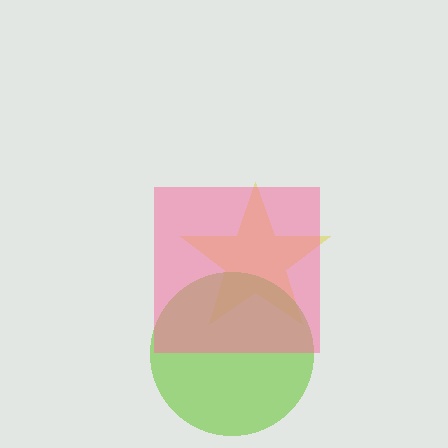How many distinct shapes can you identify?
There are 3 distinct shapes: a yellow star, a lime circle, a pink square.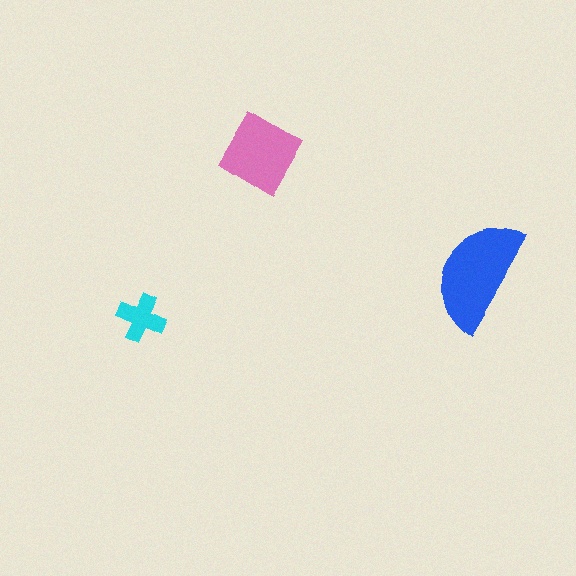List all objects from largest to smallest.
The blue semicircle, the pink diamond, the cyan cross.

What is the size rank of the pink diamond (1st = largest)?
2nd.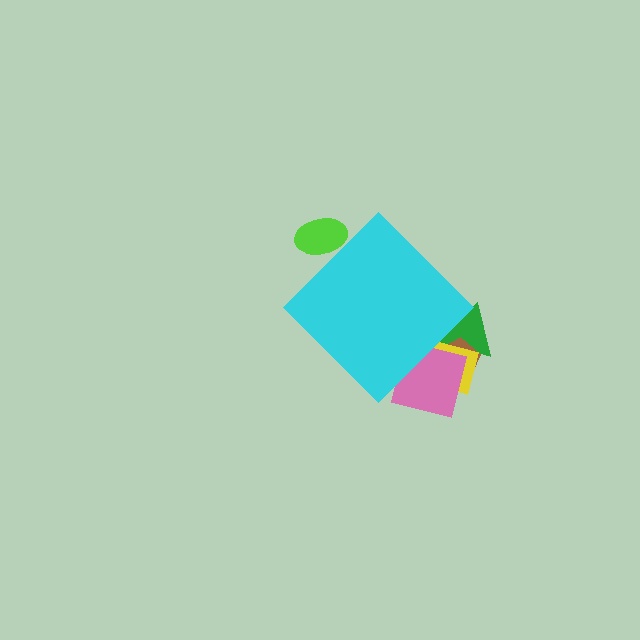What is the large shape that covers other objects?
A cyan diamond.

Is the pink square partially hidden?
Yes, the pink square is partially hidden behind the cyan diamond.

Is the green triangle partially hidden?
Yes, the green triangle is partially hidden behind the cyan diamond.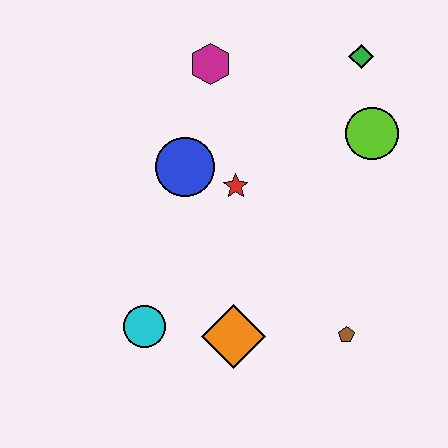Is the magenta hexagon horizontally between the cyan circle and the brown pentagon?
Yes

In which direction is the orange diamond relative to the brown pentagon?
The orange diamond is to the left of the brown pentagon.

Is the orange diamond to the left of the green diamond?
Yes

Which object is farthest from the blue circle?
The brown pentagon is farthest from the blue circle.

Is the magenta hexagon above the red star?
Yes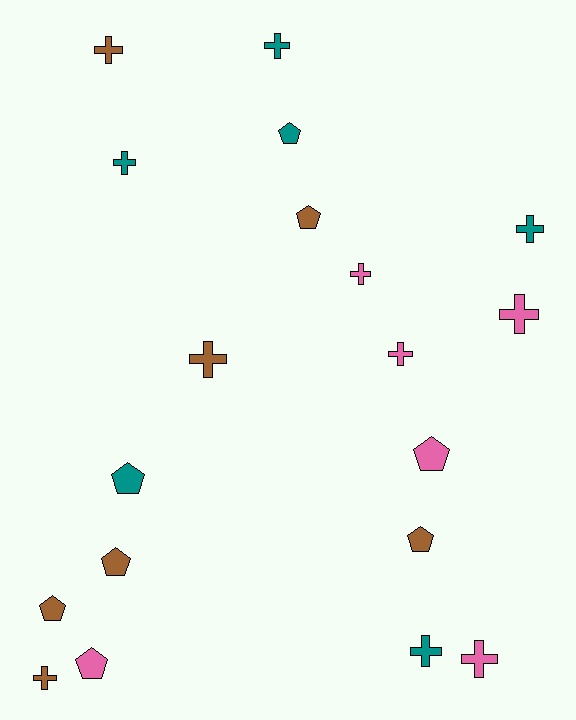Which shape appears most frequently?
Cross, with 11 objects.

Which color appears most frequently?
Brown, with 7 objects.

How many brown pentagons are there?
There are 4 brown pentagons.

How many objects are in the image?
There are 19 objects.